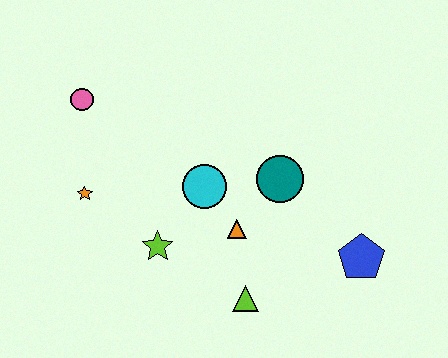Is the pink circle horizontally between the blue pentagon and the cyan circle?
No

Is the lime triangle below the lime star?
Yes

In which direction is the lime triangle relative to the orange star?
The lime triangle is to the right of the orange star.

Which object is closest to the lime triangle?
The orange triangle is closest to the lime triangle.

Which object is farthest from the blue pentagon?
The pink circle is farthest from the blue pentagon.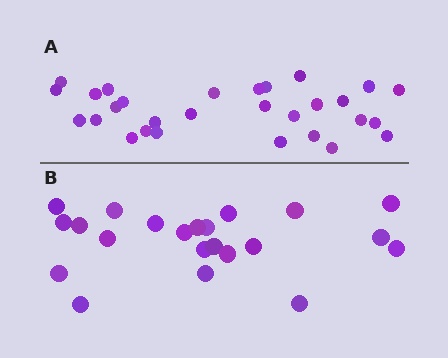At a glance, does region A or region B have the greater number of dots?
Region A (the top region) has more dots.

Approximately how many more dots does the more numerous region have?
Region A has roughly 8 or so more dots than region B.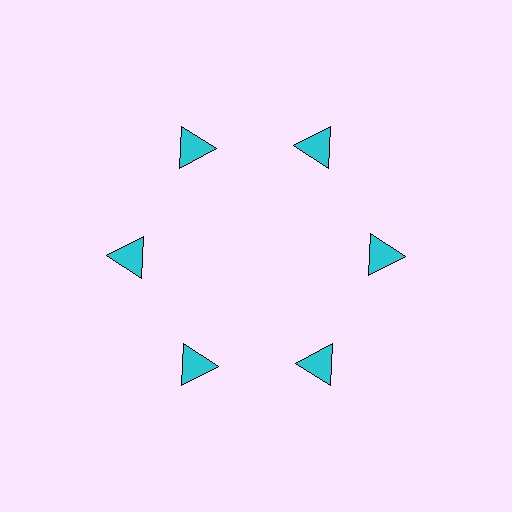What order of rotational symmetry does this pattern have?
This pattern has 6-fold rotational symmetry.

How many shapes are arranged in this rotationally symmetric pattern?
There are 6 shapes, arranged in 6 groups of 1.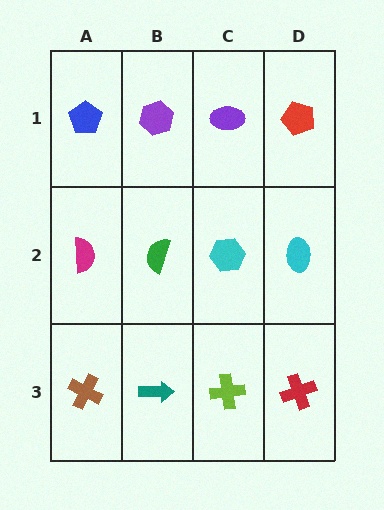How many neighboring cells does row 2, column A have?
3.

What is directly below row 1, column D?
A cyan ellipse.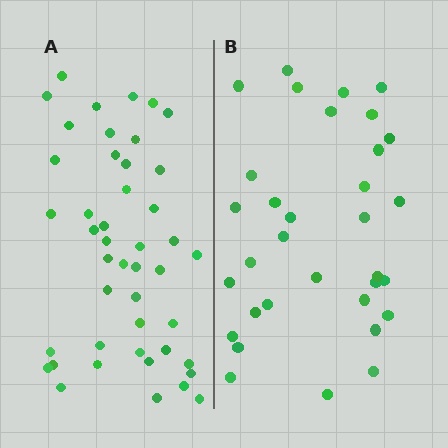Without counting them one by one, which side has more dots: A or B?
Region A (the left region) has more dots.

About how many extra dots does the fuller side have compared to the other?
Region A has roughly 12 or so more dots than region B.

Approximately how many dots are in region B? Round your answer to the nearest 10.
About 30 dots. (The exact count is 33, which rounds to 30.)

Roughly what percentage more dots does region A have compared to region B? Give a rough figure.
About 35% more.